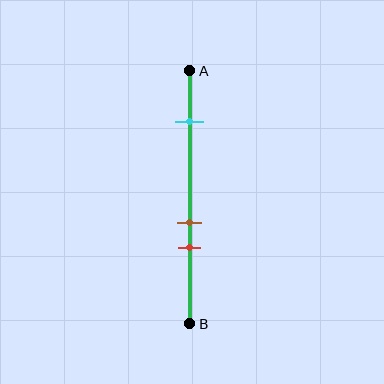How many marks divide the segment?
There are 3 marks dividing the segment.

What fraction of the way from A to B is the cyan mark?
The cyan mark is approximately 20% (0.2) of the way from A to B.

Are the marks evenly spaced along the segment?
No, the marks are not evenly spaced.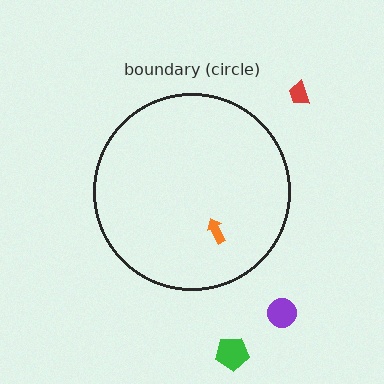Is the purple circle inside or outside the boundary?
Outside.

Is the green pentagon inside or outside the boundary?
Outside.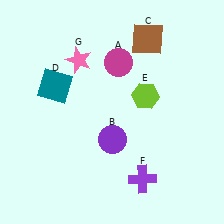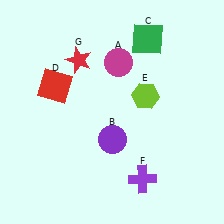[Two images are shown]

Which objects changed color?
C changed from brown to green. D changed from teal to red. G changed from pink to red.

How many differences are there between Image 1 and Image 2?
There are 3 differences between the two images.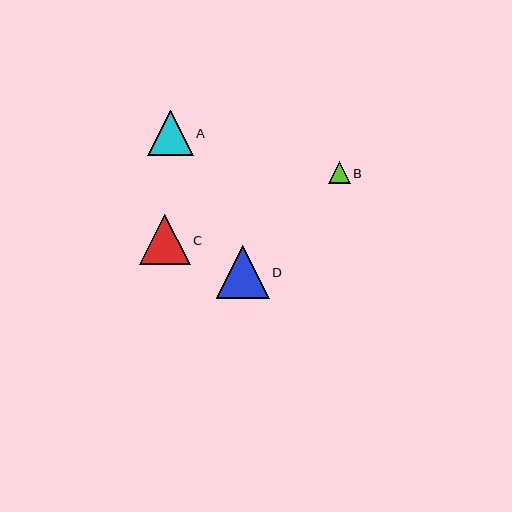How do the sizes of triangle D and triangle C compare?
Triangle D and triangle C are approximately the same size.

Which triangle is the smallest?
Triangle B is the smallest with a size of approximately 22 pixels.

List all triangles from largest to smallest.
From largest to smallest: D, C, A, B.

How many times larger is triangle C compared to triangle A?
Triangle C is approximately 1.1 times the size of triangle A.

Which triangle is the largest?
Triangle D is the largest with a size of approximately 53 pixels.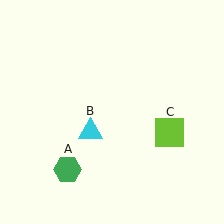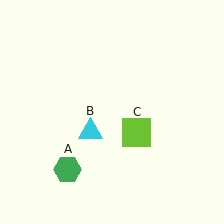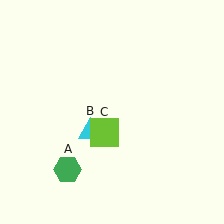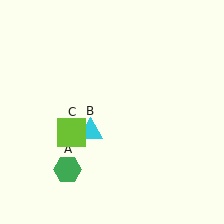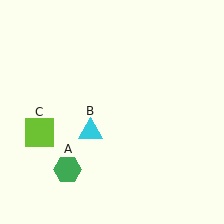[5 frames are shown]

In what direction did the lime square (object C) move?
The lime square (object C) moved left.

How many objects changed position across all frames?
1 object changed position: lime square (object C).